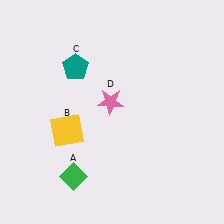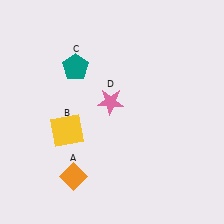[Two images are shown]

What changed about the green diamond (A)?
In Image 1, A is green. In Image 2, it changed to orange.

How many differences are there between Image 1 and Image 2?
There is 1 difference between the two images.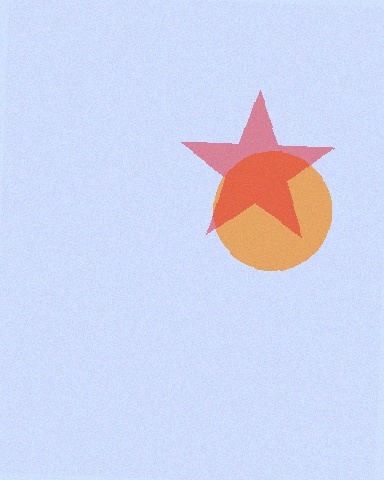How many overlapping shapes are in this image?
There are 2 overlapping shapes in the image.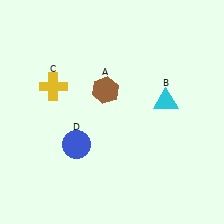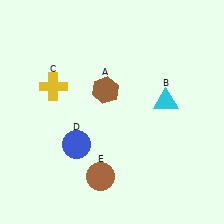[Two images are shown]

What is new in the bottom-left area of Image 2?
A brown circle (E) was added in the bottom-left area of Image 2.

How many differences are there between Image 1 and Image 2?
There is 1 difference between the two images.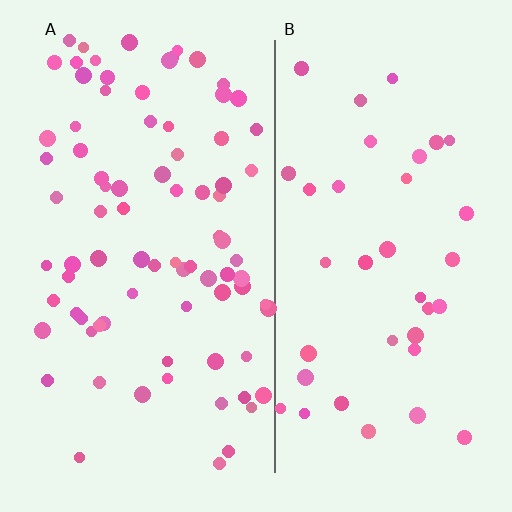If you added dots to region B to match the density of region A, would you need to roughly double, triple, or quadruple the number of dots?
Approximately double.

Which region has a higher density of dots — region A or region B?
A (the left).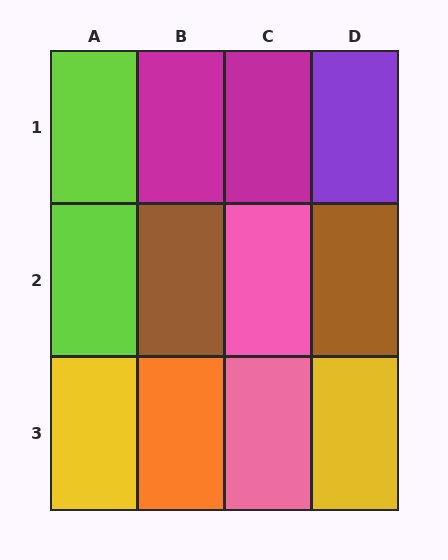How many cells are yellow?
2 cells are yellow.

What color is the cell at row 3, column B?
Orange.